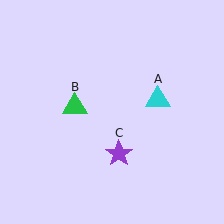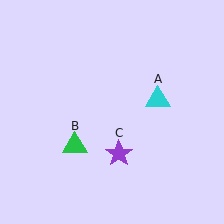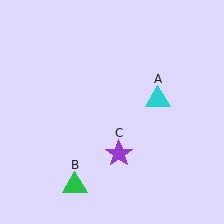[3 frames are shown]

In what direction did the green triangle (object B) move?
The green triangle (object B) moved down.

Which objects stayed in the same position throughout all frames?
Cyan triangle (object A) and purple star (object C) remained stationary.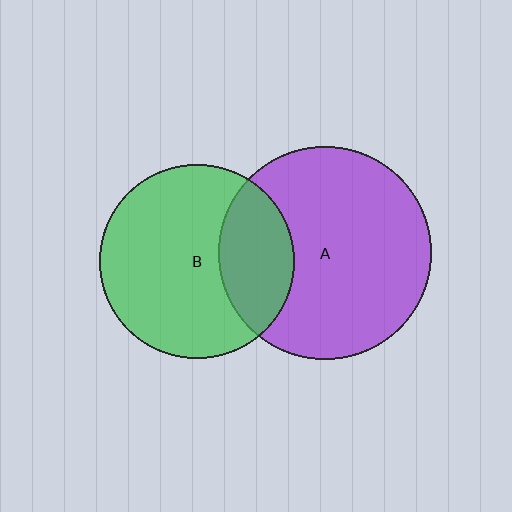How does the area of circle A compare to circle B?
Approximately 1.2 times.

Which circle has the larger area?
Circle A (purple).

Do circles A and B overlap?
Yes.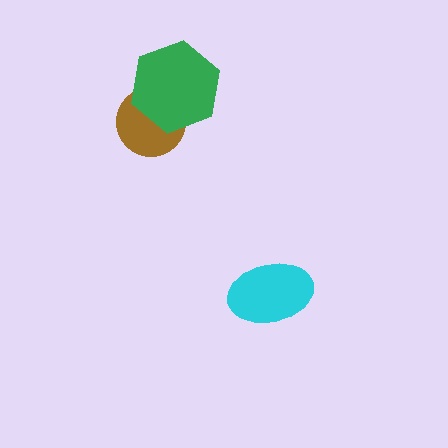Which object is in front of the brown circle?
The green hexagon is in front of the brown circle.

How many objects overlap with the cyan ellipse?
0 objects overlap with the cyan ellipse.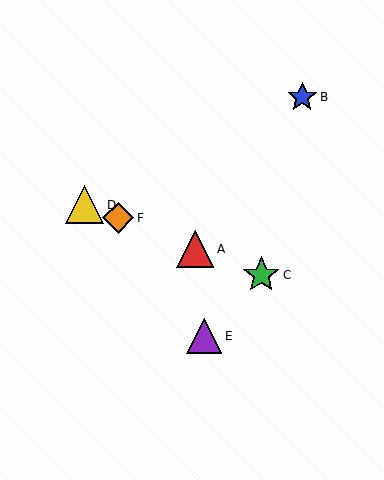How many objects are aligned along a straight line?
4 objects (A, C, D, F) are aligned along a straight line.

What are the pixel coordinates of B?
Object B is at (302, 97).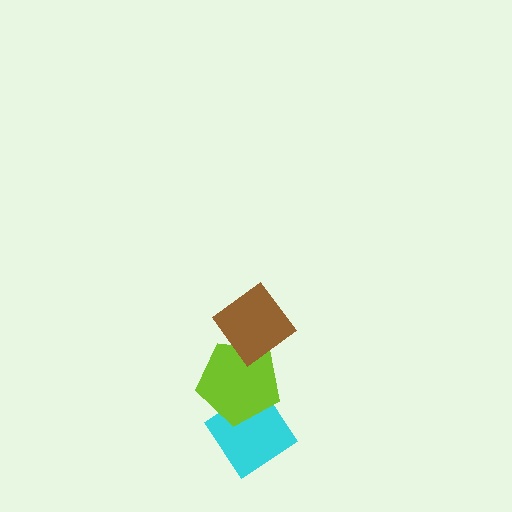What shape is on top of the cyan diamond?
The lime pentagon is on top of the cyan diamond.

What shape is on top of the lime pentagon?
The brown diamond is on top of the lime pentagon.